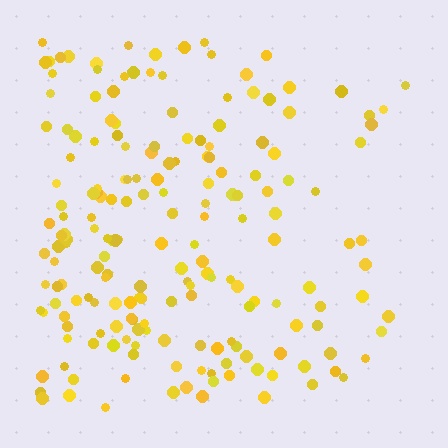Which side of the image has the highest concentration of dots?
The left.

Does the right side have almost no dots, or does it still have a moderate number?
Still a moderate number, just noticeably fewer than the left.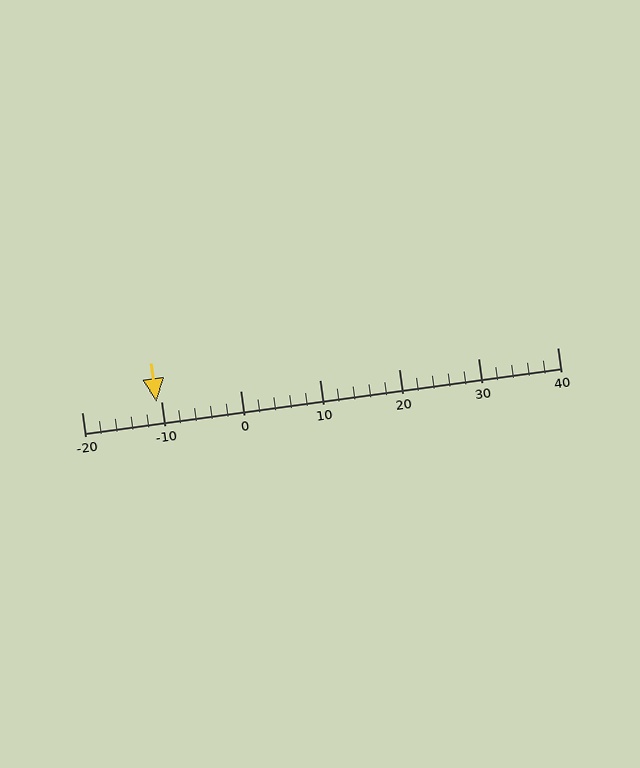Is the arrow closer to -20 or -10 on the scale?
The arrow is closer to -10.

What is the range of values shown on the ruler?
The ruler shows values from -20 to 40.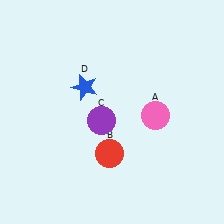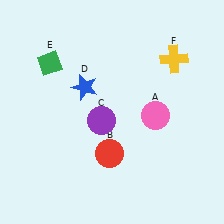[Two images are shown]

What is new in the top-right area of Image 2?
A yellow cross (F) was added in the top-right area of Image 2.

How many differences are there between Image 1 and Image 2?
There are 2 differences between the two images.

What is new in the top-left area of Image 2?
A green diamond (E) was added in the top-left area of Image 2.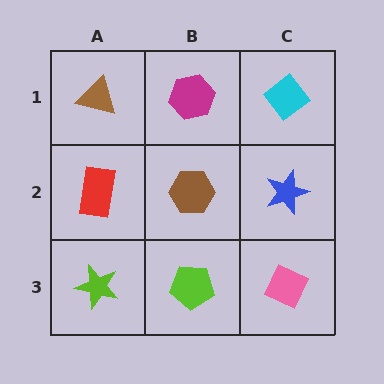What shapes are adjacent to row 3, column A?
A red rectangle (row 2, column A), a lime pentagon (row 3, column B).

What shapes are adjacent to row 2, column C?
A cyan diamond (row 1, column C), a pink diamond (row 3, column C), a brown hexagon (row 2, column B).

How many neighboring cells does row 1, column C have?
2.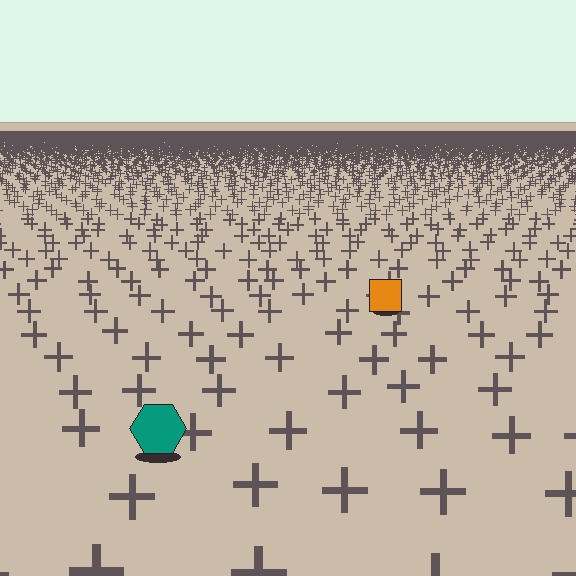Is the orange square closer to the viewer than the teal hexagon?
No. The teal hexagon is closer — you can tell from the texture gradient: the ground texture is coarser near it.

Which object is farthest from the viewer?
The orange square is farthest from the viewer. It appears smaller and the ground texture around it is denser.